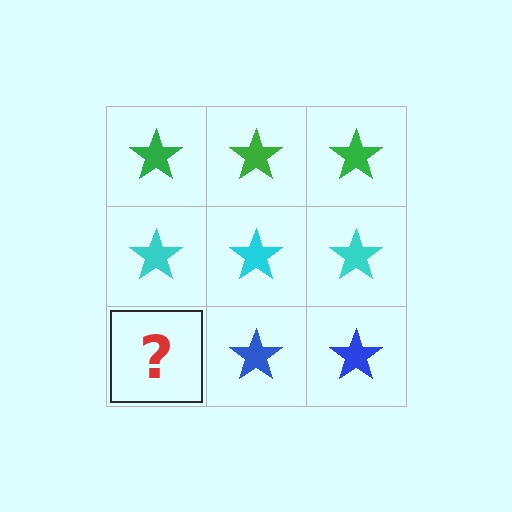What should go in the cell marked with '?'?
The missing cell should contain a blue star.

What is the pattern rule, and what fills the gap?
The rule is that each row has a consistent color. The gap should be filled with a blue star.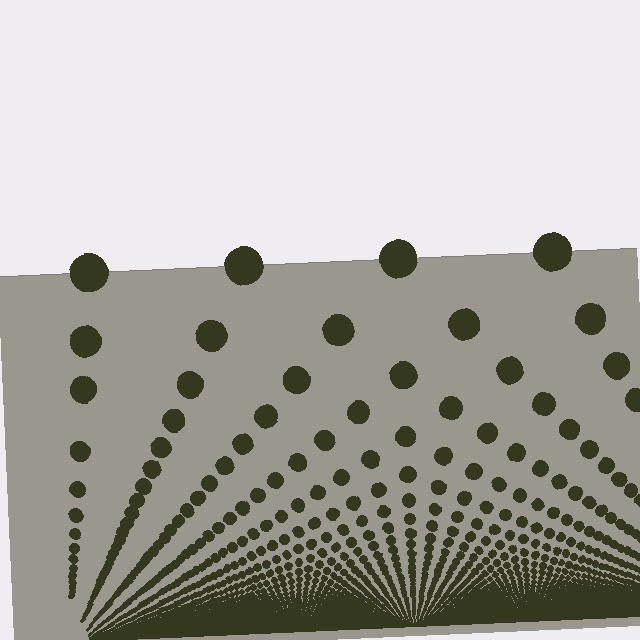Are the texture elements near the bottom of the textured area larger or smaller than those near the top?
Smaller. The gradient is inverted — elements near the bottom are smaller and denser.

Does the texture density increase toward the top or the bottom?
Density increases toward the bottom.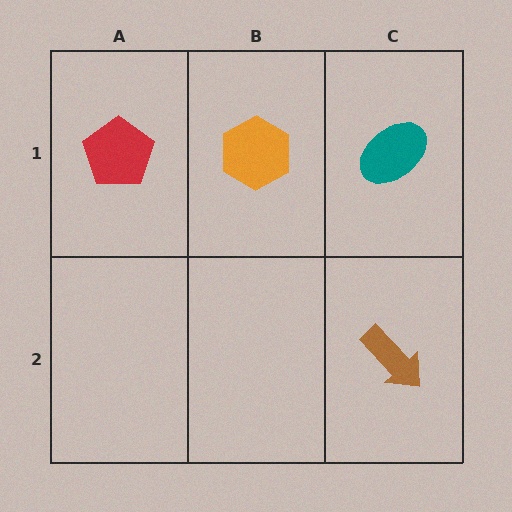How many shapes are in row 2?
1 shape.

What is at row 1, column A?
A red pentagon.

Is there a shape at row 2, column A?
No, that cell is empty.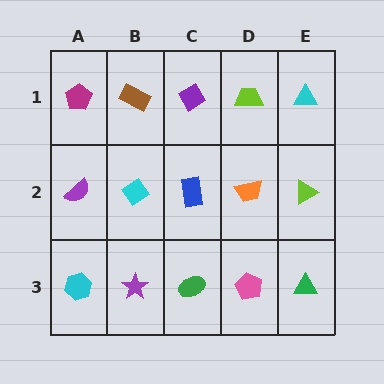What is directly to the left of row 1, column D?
A purple diamond.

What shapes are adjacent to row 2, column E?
A cyan triangle (row 1, column E), a green triangle (row 3, column E), an orange trapezoid (row 2, column D).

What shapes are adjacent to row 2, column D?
A lime trapezoid (row 1, column D), a pink pentagon (row 3, column D), a blue rectangle (row 2, column C), a lime triangle (row 2, column E).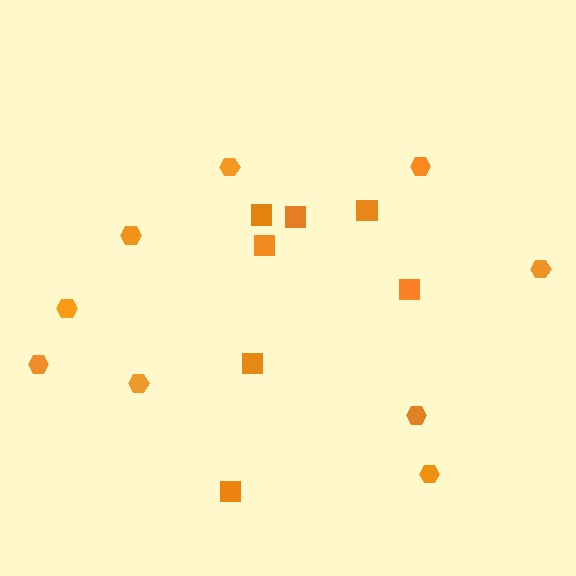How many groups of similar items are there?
There are 2 groups: one group of squares (7) and one group of hexagons (9).